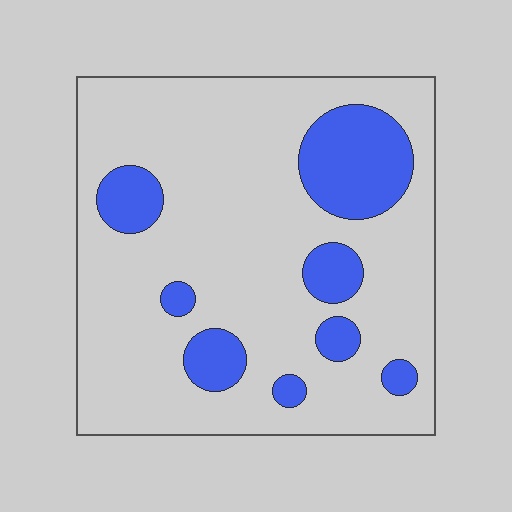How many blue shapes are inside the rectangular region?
8.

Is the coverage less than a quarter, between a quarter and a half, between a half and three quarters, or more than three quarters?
Less than a quarter.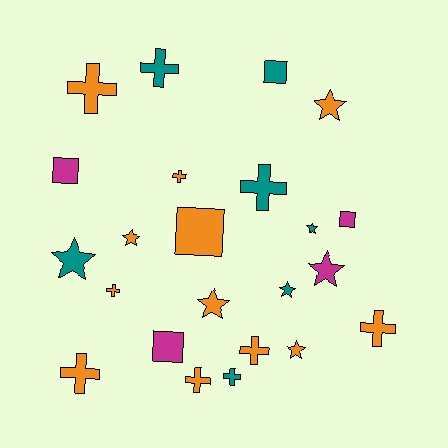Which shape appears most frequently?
Cross, with 10 objects.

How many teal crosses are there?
There are 3 teal crosses.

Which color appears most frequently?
Orange, with 12 objects.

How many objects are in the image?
There are 23 objects.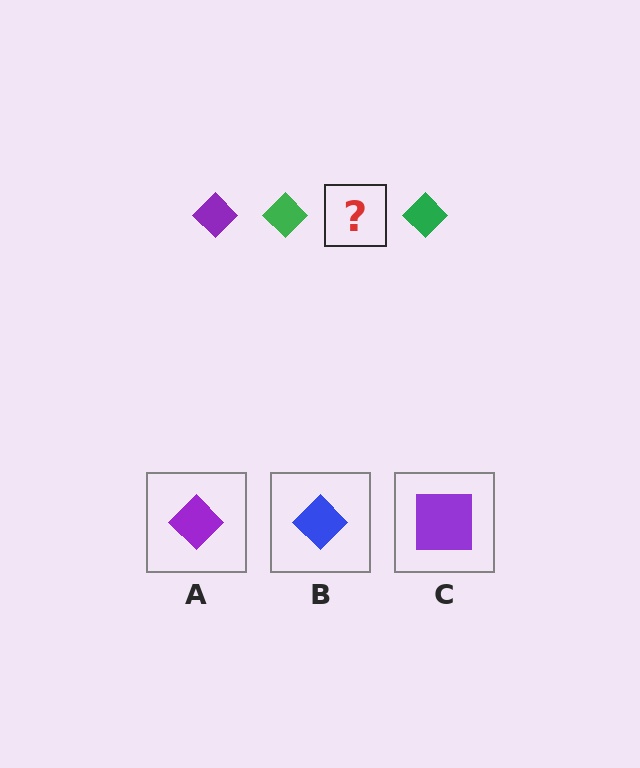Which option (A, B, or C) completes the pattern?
A.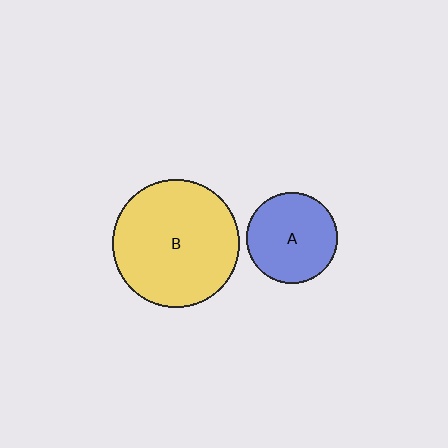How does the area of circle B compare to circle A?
Approximately 2.0 times.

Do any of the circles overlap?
No, none of the circles overlap.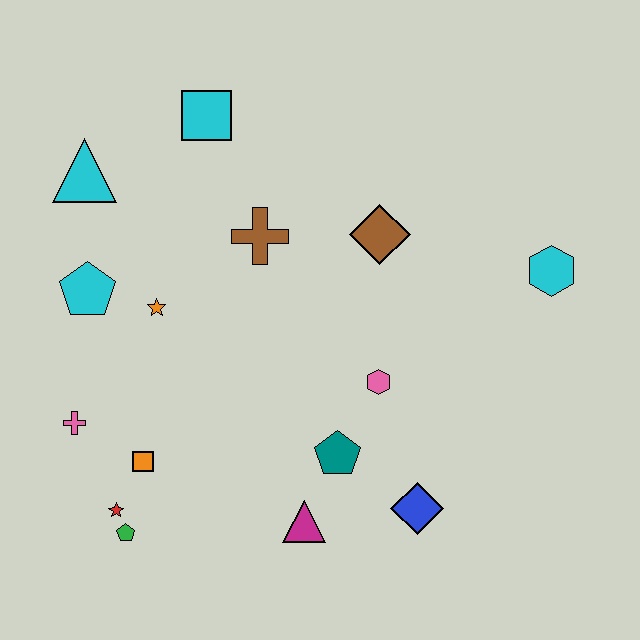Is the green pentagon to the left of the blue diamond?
Yes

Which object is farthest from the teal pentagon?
The cyan triangle is farthest from the teal pentagon.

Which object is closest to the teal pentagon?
The magenta triangle is closest to the teal pentagon.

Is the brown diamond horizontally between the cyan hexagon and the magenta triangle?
Yes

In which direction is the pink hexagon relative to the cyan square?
The pink hexagon is below the cyan square.